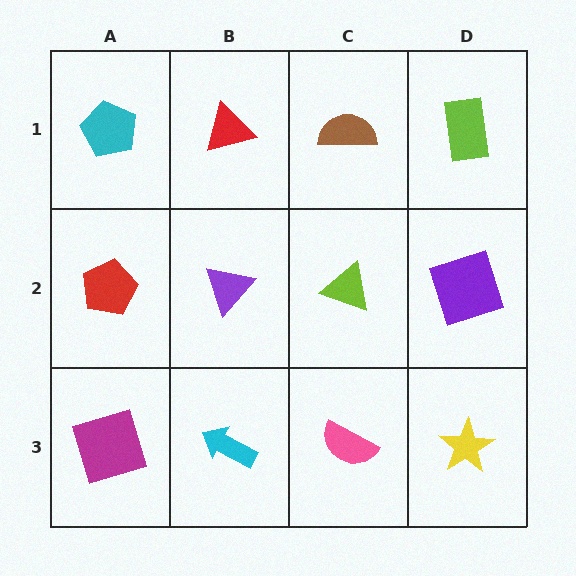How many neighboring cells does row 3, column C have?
3.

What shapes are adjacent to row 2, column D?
A lime rectangle (row 1, column D), a yellow star (row 3, column D), a lime triangle (row 2, column C).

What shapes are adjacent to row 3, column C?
A lime triangle (row 2, column C), a cyan arrow (row 3, column B), a yellow star (row 3, column D).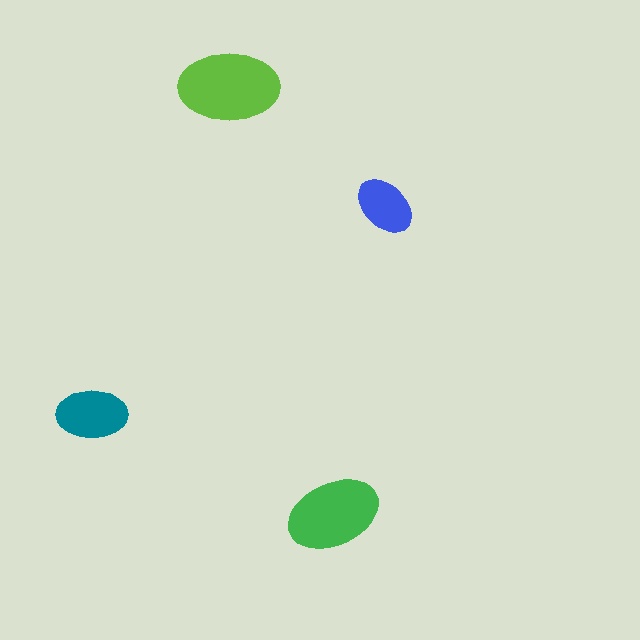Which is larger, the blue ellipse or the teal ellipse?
The teal one.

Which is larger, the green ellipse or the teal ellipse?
The green one.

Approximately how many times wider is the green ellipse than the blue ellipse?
About 1.5 times wider.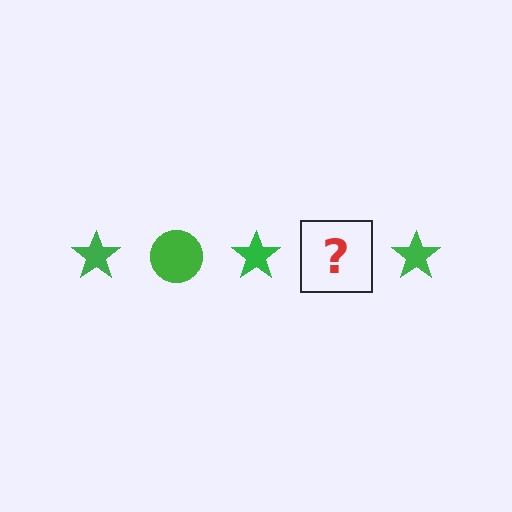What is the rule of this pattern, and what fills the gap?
The rule is that the pattern cycles through star, circle shapes in green. The gap should be filled with a green circle.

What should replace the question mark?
The question mark should be replaced with a green circle.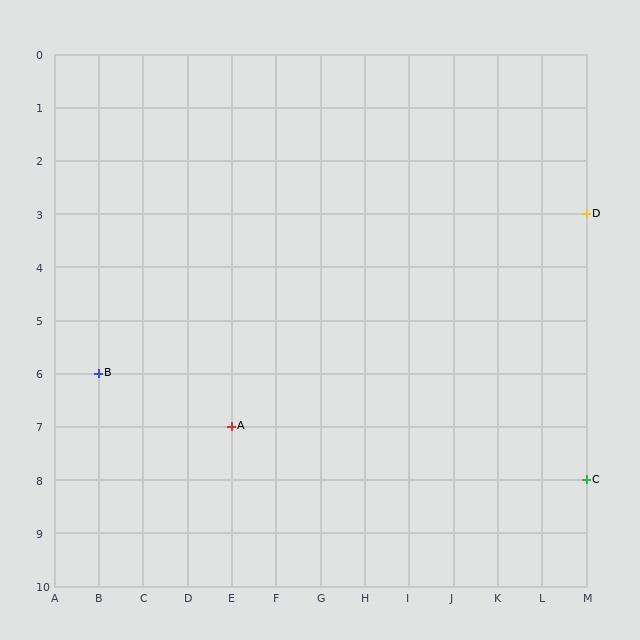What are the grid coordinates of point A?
Point A is at grid coordinates (E, 7).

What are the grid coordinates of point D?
Point D is at grid coordinates (M, 3).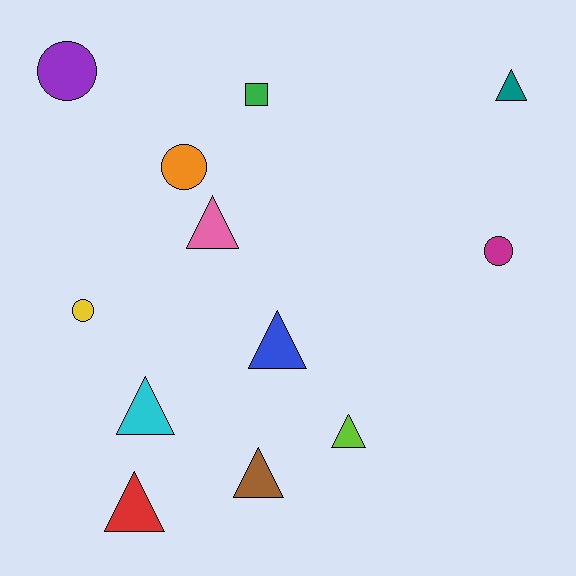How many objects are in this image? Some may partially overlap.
There are 12 objects.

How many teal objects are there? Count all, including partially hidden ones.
There is 1 teal object.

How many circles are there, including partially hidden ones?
There are 4 circles.